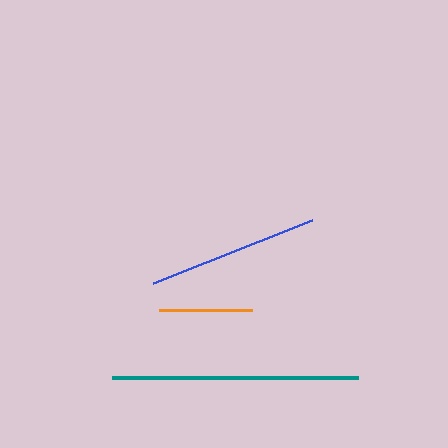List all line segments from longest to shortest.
From longest to shortest: teal, blue, orange.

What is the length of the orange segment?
The orange segment is approximately 93 pixels long.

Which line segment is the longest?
The teal line is the longest at approximately 246 pixels.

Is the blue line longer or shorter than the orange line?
The blue line is longer than the orange line.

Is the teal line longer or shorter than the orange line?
The teal line is longer than the orange line.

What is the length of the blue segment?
The blue segment is approximately 171 pixels long.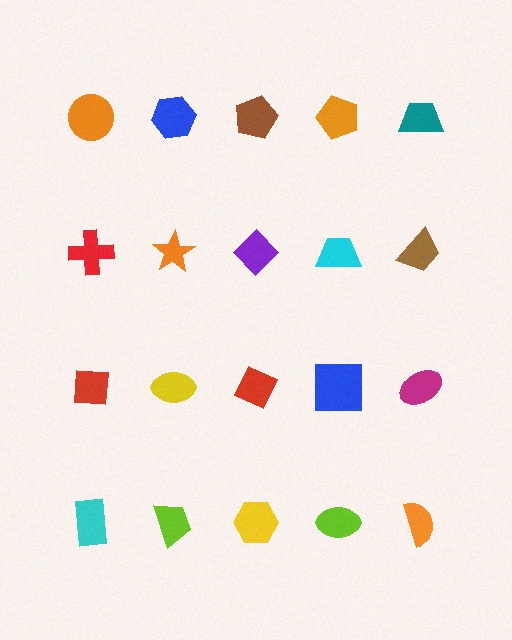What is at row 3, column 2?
A yellow ellipse.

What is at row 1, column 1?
An orange circle.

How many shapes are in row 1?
5 shapes.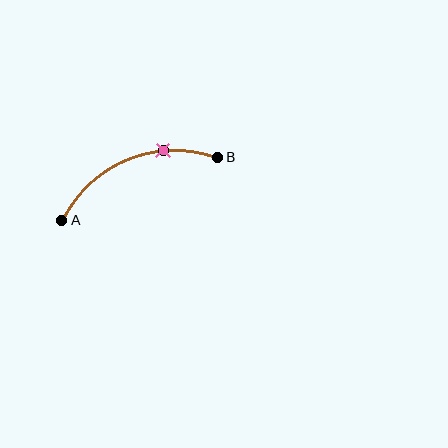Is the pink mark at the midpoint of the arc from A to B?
No. The pink mark lies on the arc but is closer to endpoint B. The arc midpoint would be at the point on the curve equidistant along the arc from both A and B.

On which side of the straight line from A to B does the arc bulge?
The arc bulges above the straight line connecting A and B.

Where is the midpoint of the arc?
The arc midpoint is the point on the curve farthest from the straight line joining A and B. It sits above that line.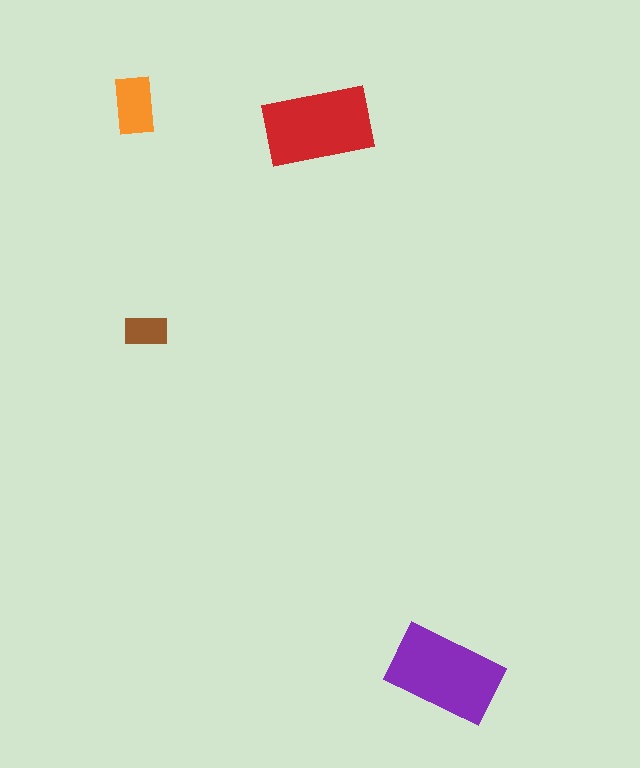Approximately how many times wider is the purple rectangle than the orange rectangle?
About 2 times wider.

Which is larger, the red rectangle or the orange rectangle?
The red one.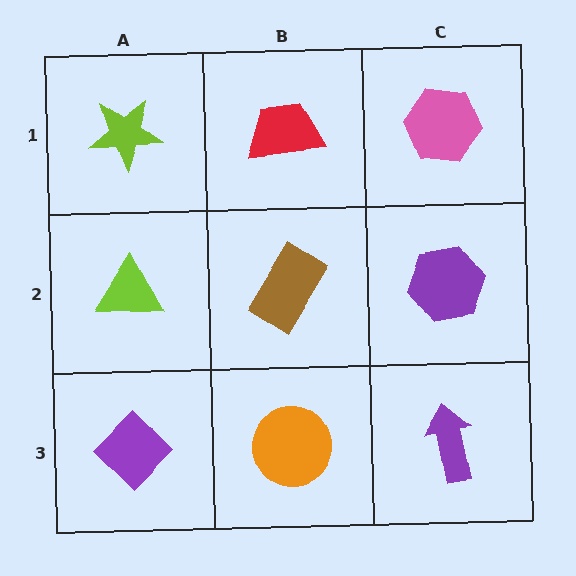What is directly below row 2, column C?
A purple arrow.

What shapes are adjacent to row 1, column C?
A purple hexagon (row 2, column C), a red trapezoid (row 1, column B).